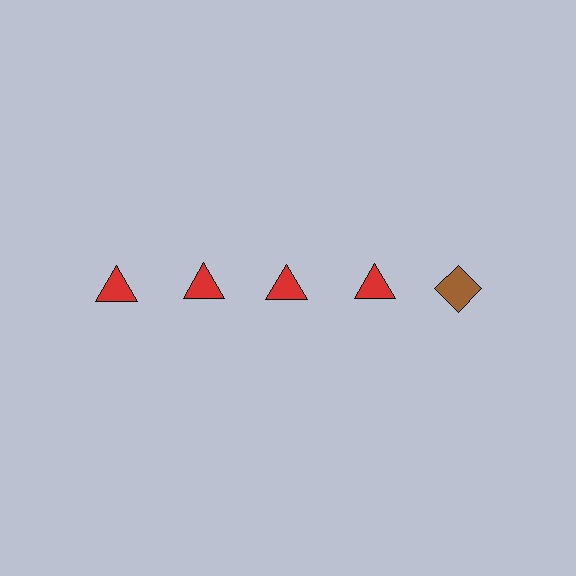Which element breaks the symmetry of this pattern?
The brown diamond in the top row, rightmost column breaks the symmetry. All other shapes are red triangles.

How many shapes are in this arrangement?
There are 5 shapes arranged in a grid pattern.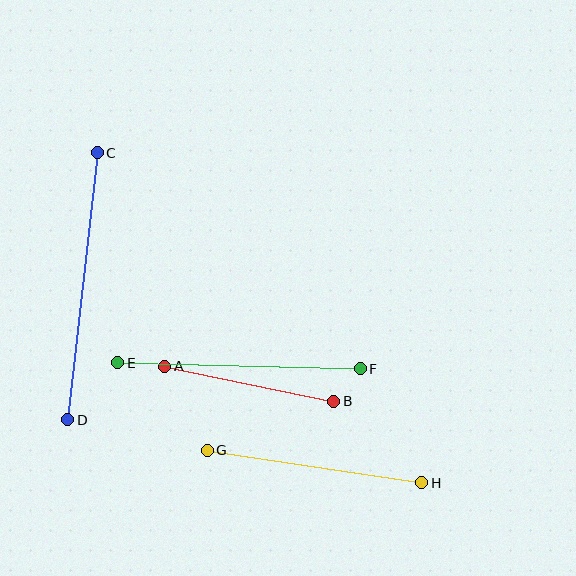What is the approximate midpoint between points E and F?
The midpoint is at approximately (239, 366) pixels.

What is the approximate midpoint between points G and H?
The midpoint is at approximately (314, 467) pixels.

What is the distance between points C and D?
The distance is approximately 269 pixels.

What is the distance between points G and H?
The distance is approximately 217 pixels.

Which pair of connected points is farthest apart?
Points C and D are farthest apart.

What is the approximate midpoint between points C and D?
The midpoint is at approximately (82, 286) pixels.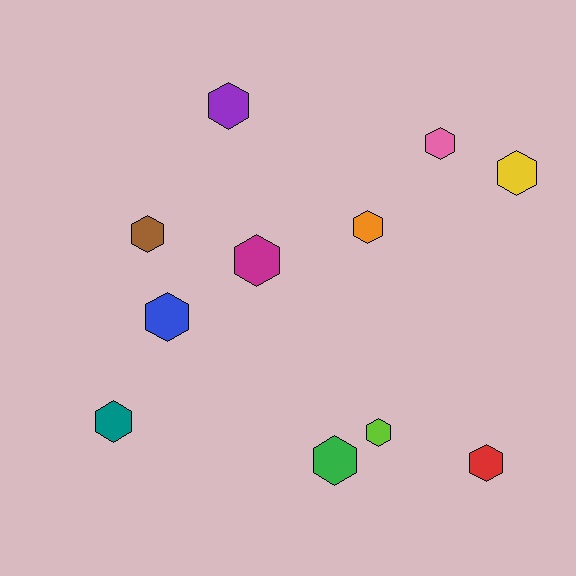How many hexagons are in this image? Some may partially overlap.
There are 11 hexagons.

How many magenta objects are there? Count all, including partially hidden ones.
There is 1 magenta object.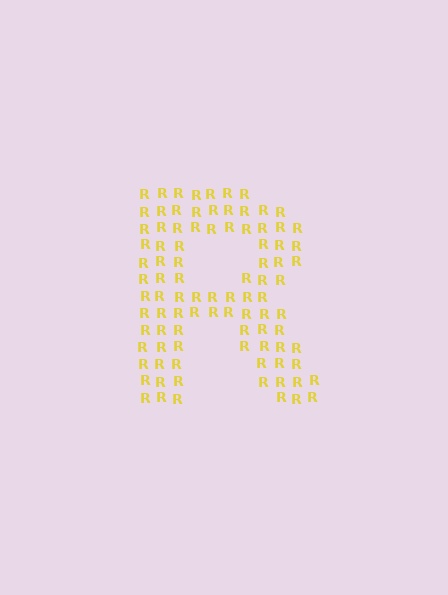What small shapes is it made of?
It is made of small letter R's.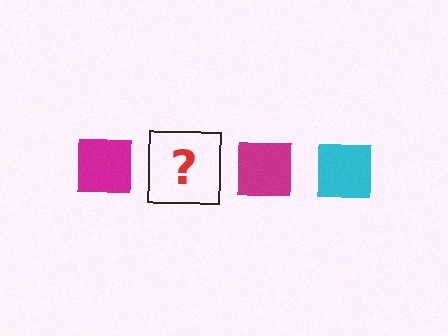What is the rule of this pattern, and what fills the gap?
The rule is that the pattern cycles through magenta, cyan squares. The gap should be filled with a cyan square.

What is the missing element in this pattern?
The missing element is a cyan square.